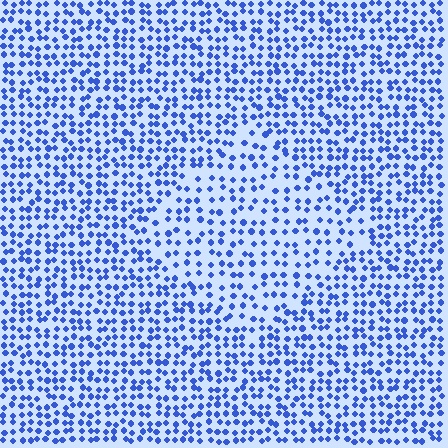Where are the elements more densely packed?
The elements are more densely packed outside the diamond boundary.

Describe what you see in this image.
The image contains small blue elements arranged at two different densities. A diamond-shaped region is visible where the elements are less densely packed than the surrounding area.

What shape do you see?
I see a diamond.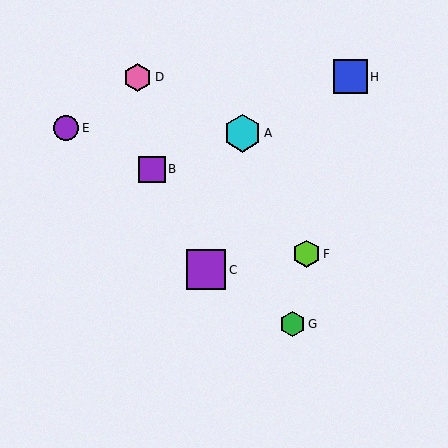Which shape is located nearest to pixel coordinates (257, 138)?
The cyan hexagon (labeled A) at (242, 133) is nearest to that location.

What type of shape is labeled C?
Shape C is a purple square.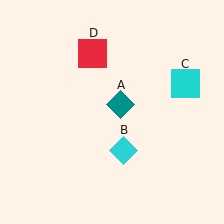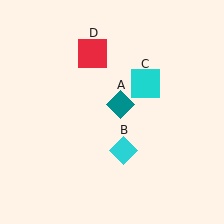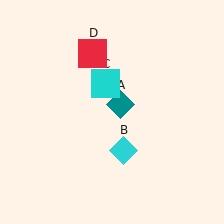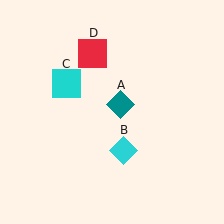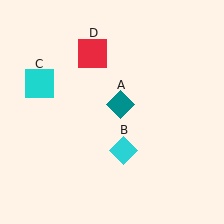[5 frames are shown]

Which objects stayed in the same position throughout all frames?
Teal diamond (object A) and cyan diamond (object B) and red square (object D) remained stationary.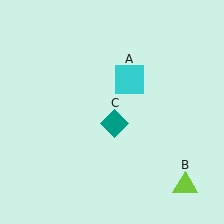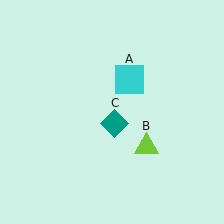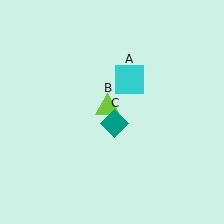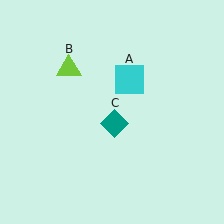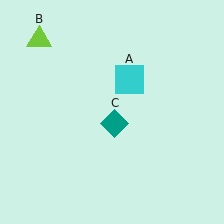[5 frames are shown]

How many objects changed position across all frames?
1 object changed position: lime triangle (object B).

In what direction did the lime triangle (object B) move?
The lime triangle (object B) moved up and to the left.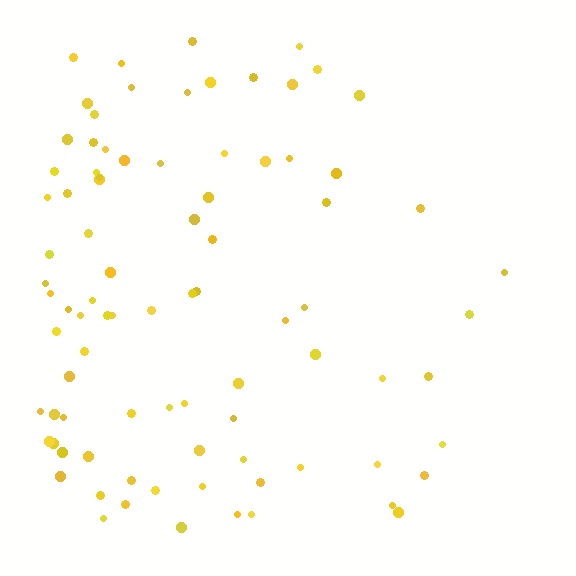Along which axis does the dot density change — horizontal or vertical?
Horizontal.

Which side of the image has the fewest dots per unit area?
The right.